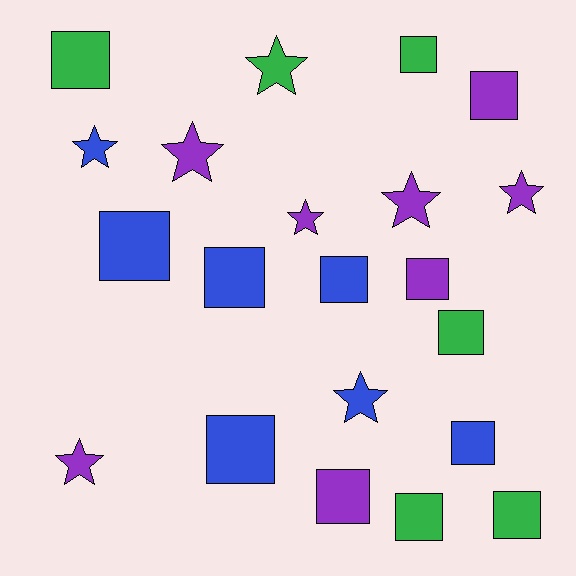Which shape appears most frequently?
Square, with 13 objects.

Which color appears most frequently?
Purple, with 8 objects.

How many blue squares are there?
There are 5 blue squares.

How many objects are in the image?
There are 21 objects.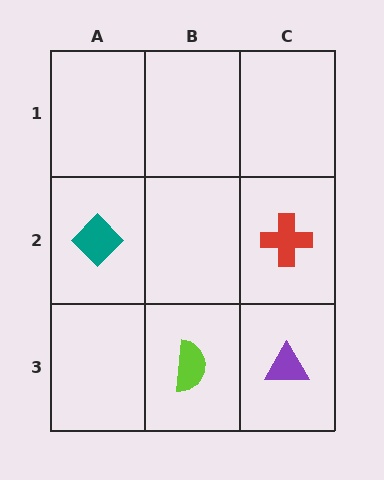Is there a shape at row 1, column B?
No, that cell is empty.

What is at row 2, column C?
A red cross.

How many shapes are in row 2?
2 shapes.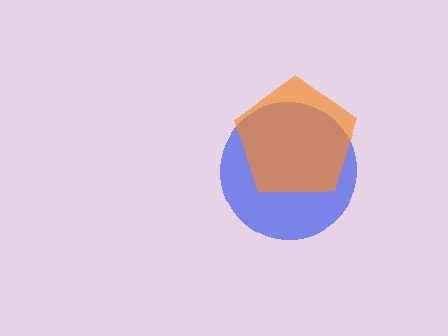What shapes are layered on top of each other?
The layered shapes are: a blue circle, an orange pentagon.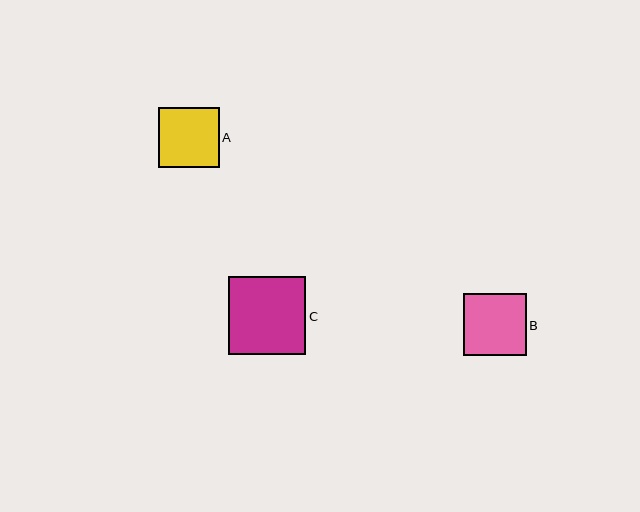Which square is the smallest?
Square A is the smallest with a size of approximately 61 pixels.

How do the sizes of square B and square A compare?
Square B and square A are approximately the same size.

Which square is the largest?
Square C is the largest with a size of approximately 78 pixels.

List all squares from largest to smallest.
From largest to smallest: C, B, A.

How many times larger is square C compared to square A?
Square C is approximately 1.3 times the size of square A.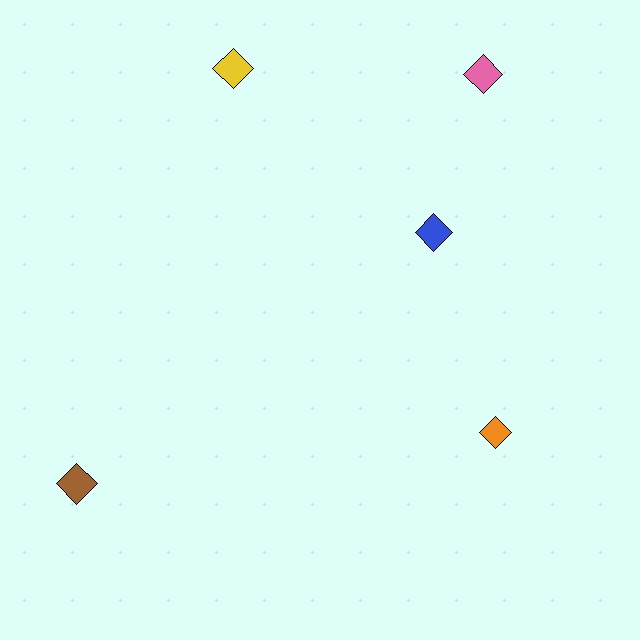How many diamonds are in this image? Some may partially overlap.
There are 5 diamonds.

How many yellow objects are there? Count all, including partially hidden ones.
There is 1 yellow object.